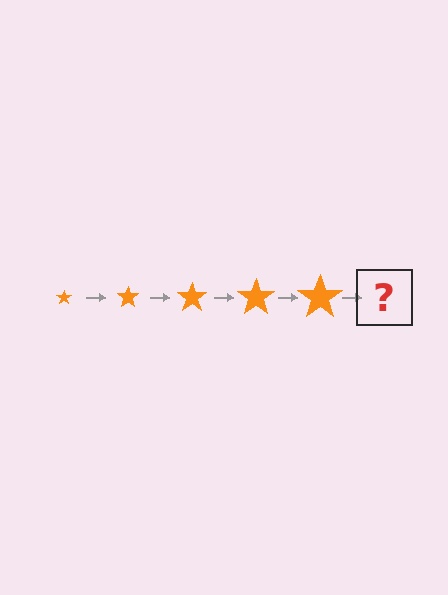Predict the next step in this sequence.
The next step is an orange star, larger than the previous one.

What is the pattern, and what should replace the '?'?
The pattern is that the star gets progressively larger each step. The '?' should be an orange star, larger than the previous one.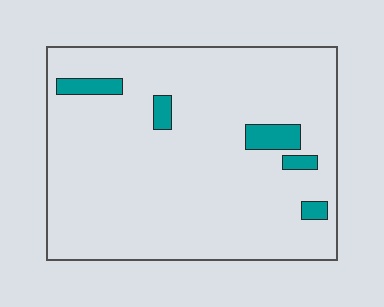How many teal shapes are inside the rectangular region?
5.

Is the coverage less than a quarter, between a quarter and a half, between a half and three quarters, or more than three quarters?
Less than a quarter.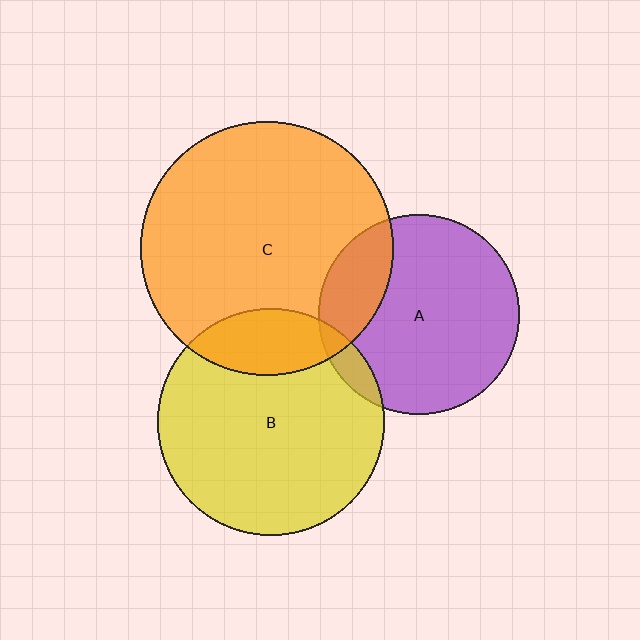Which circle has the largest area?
Circle C (orange).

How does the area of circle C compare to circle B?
Approximately 1.3 times.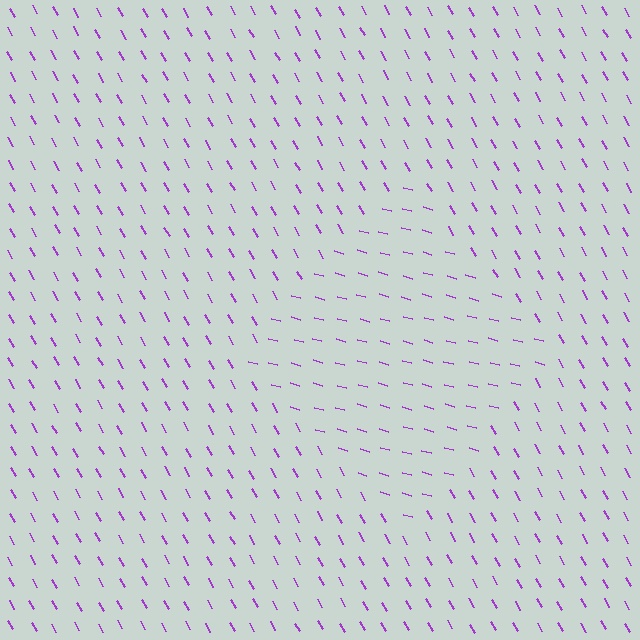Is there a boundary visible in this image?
Yes, there is a texture boundary formed by a change in line orientation.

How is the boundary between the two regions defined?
The boundary is defined purely by a change in line orientation (approximately 45 degrees difference). All lines are the same color and thickness.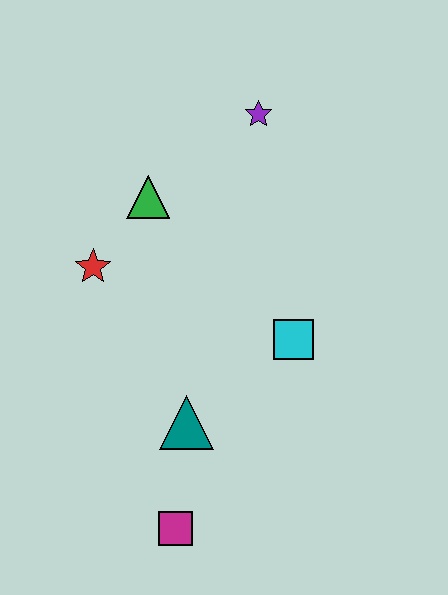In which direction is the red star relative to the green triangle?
The red star is below the green triangle.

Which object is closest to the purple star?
The green triangle is closest to the purple star.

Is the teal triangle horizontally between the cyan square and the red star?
Yes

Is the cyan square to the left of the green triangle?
No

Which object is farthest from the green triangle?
The magenta square is farthest from the green triangle.